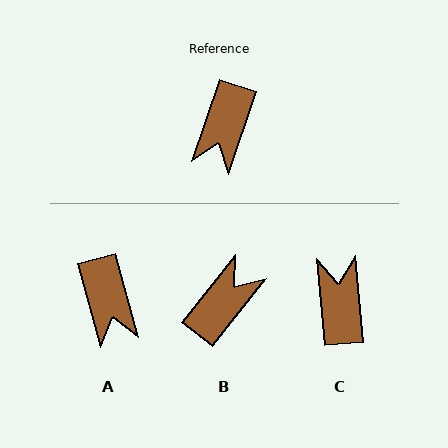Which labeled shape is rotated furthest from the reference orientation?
B, about 160 degrees away.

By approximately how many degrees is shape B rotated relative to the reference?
Approximately 160 degrees counter-clockwise.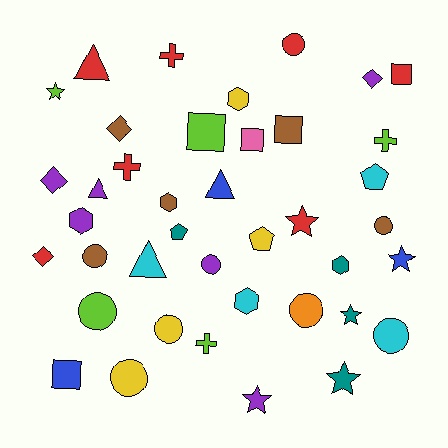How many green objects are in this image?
There are no green objects.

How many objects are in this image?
There are 40 objects.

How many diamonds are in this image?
There are 4 diamonds.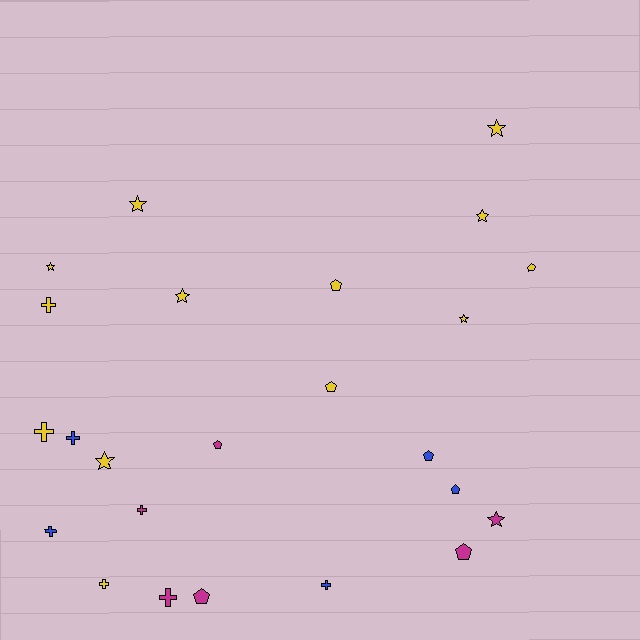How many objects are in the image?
There are 24 objects.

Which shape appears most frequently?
Star, with 8 objects.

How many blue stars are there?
There are no blue stars.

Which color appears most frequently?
Yellow, with 13 objects.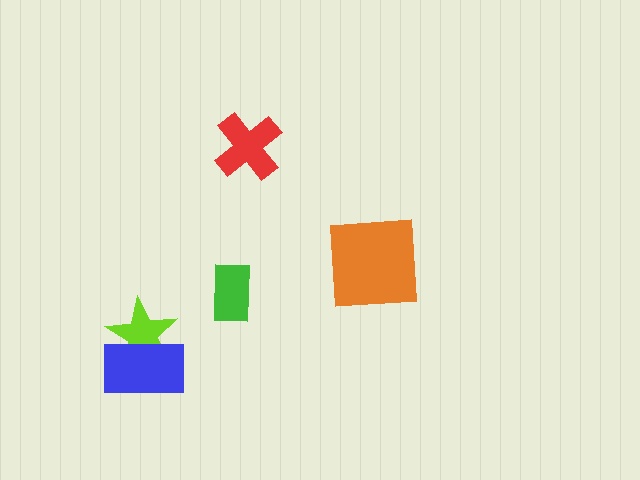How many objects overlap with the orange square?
0 objects overlap with the orange square.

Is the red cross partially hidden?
No, no other shape covers it.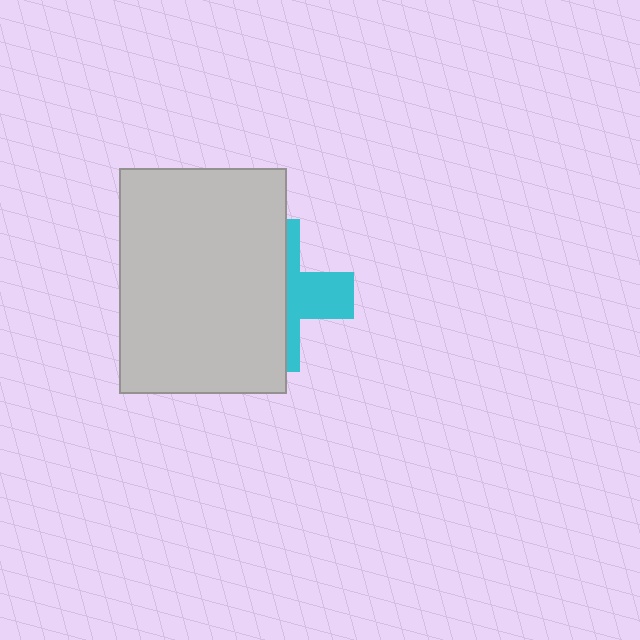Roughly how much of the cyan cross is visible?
A small part of it is visible (roughly 37%).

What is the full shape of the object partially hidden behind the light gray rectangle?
The partially hidden object is a cyan cross.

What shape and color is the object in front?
The object in front is a light gray rectangle.